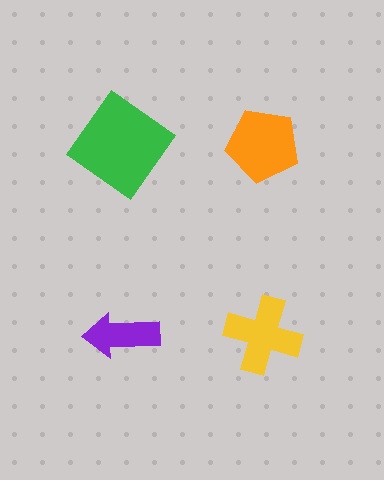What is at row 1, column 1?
A green diamond.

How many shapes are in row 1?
2 shapes.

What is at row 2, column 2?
A yellow cross.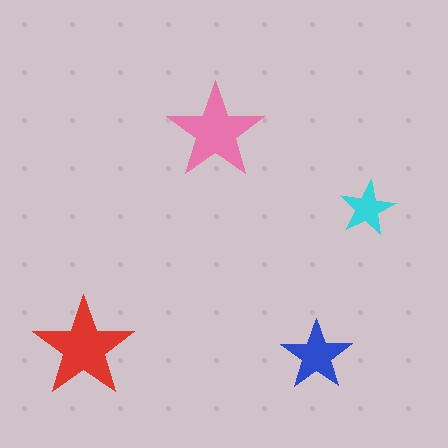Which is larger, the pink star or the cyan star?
The pink one.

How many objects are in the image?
There are 4 objects in the image.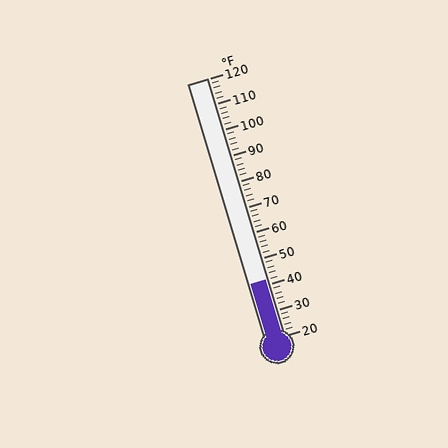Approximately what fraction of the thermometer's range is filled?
The thermometer is filled to approximately 20% of its range.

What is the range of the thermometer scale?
The thermometer scale ranges from 20°F to 120°F.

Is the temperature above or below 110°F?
The temperature is below 110°F.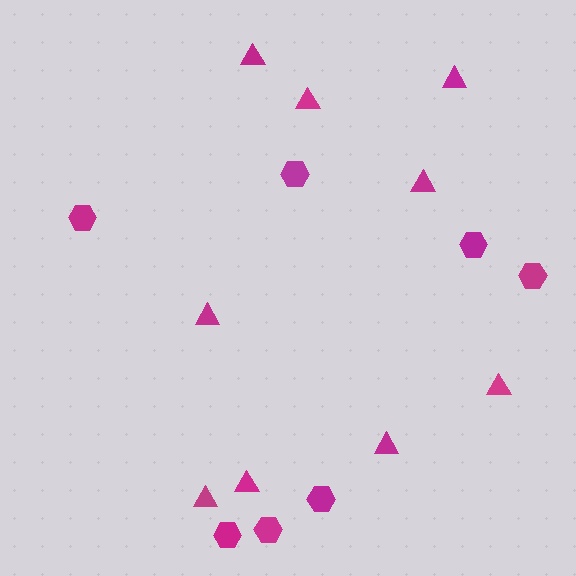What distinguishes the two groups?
There are 2 groups: one group of triangles (9) and one group of hexagons (7).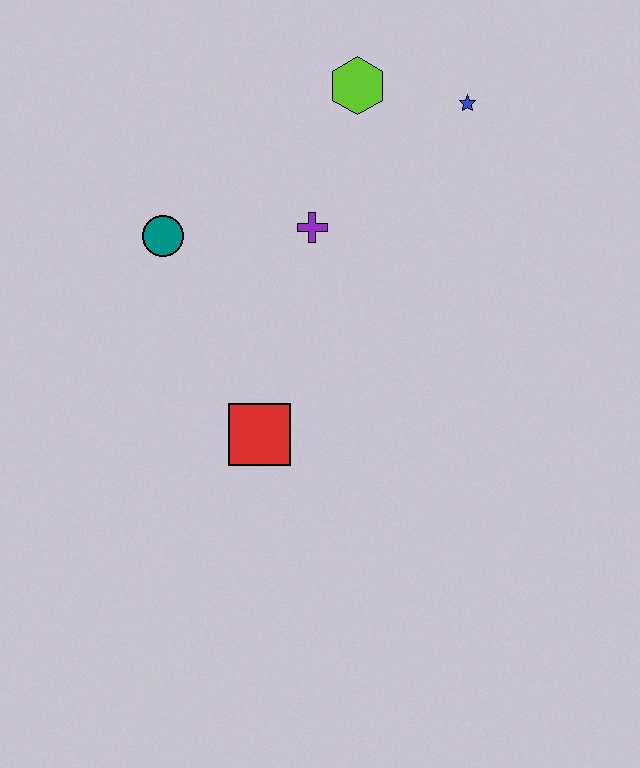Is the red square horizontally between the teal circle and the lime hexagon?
Yes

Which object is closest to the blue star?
The lime hexagon is closest to the blue star.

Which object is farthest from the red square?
The blue star is farthest from the red square.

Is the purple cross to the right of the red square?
Yes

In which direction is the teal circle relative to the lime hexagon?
The teal circle is to the left of the lime hexagon.